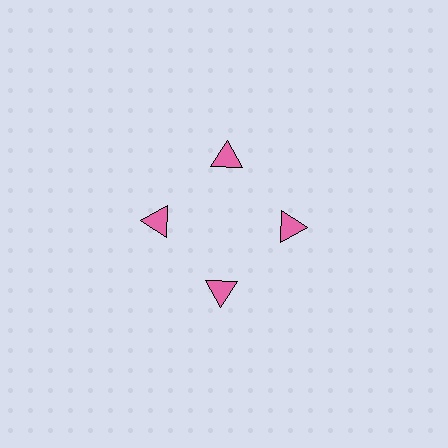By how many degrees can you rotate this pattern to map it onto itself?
The pattern maps onto itself every 90 degrees of rotation.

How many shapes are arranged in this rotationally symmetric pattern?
There are 4 shapes, arranged in 4 groups of 1.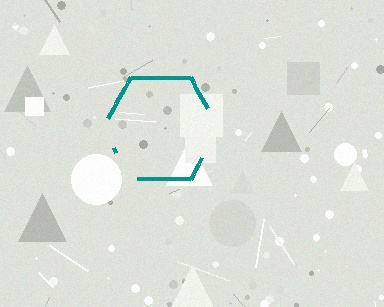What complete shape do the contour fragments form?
The contour fragments form a hexagon.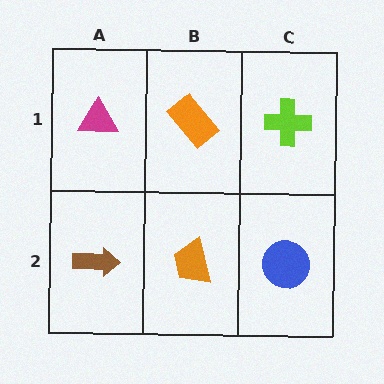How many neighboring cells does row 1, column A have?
2.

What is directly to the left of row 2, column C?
An orange trapezoid.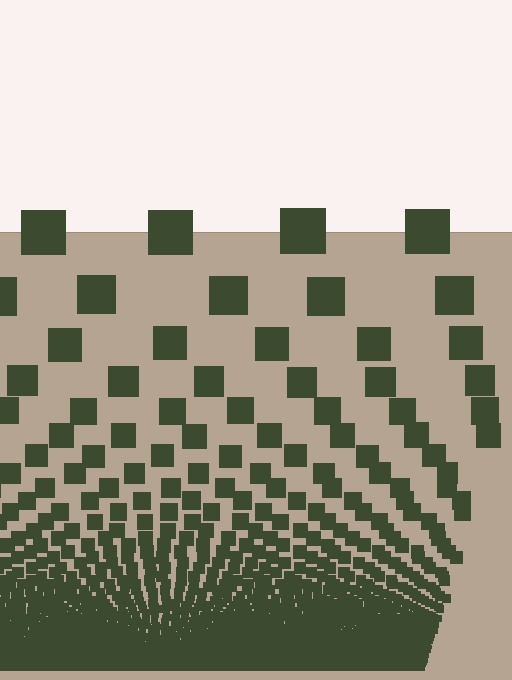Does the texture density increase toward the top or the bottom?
Density increases toward the bottom.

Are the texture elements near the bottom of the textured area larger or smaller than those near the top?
Smaller. The gradient is inverted — elements near the bottom are smaller and denser.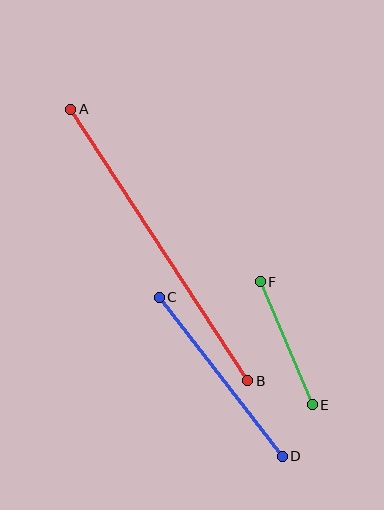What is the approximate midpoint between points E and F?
The midpoint is at approximately (286, 343) pixels.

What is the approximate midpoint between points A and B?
The midpoint is at approximately (159, 245) pixels.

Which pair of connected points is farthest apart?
Points A and B are farthest apart.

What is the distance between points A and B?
The distance is approximately 324 pixels.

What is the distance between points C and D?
The distance is approximately 201 pixels.